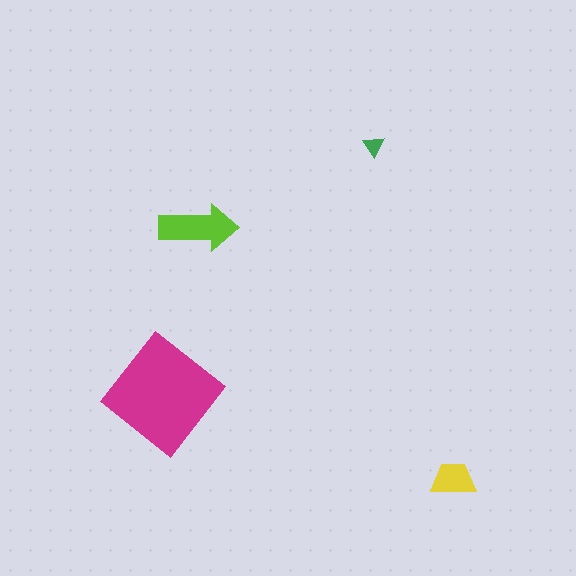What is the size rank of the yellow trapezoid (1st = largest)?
3rd.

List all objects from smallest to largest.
The green triangle, the yellow trapezoid, the lime arrow, the magenta diamond.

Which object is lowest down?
The yellow trapezoid is bottommost.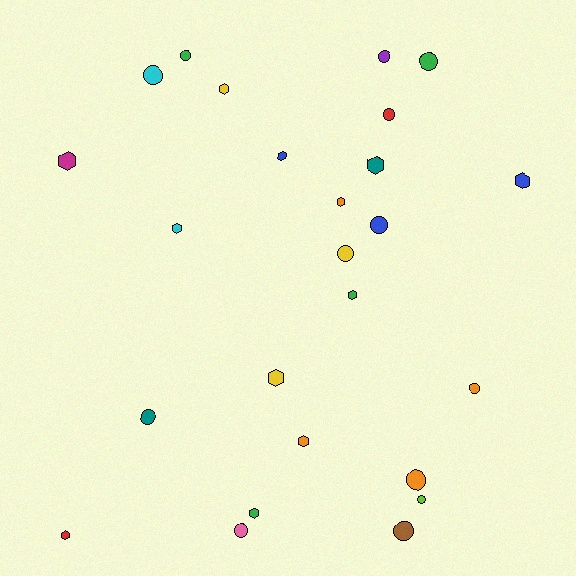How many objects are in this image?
There are 25 objects.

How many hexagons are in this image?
There are 12 hexagons.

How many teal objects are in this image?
There are 2 teal objects.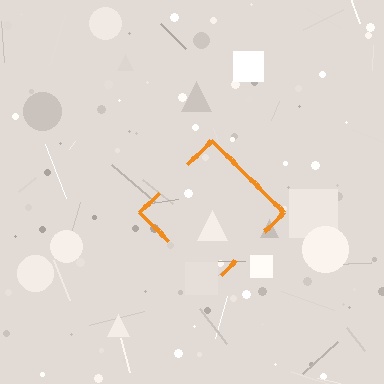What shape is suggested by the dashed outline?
The dashed outline suggests a diamond.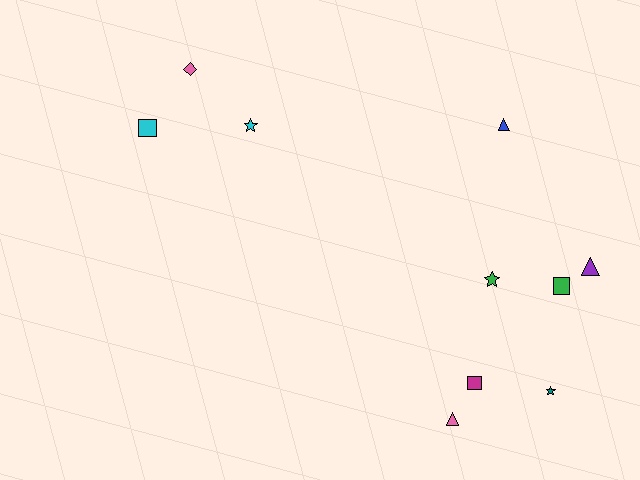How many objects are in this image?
There are 10 objects.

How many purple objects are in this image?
There is 1 purple object.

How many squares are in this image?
There are 3 squares.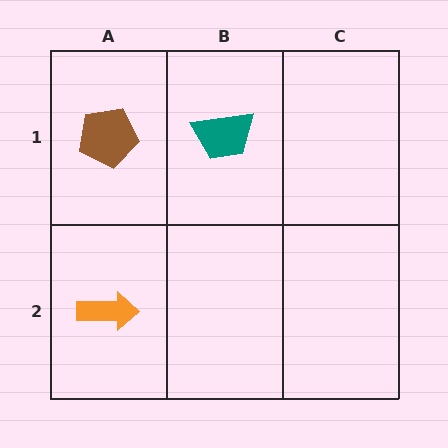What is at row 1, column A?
A brown pentagon.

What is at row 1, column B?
A teal trapezoid.